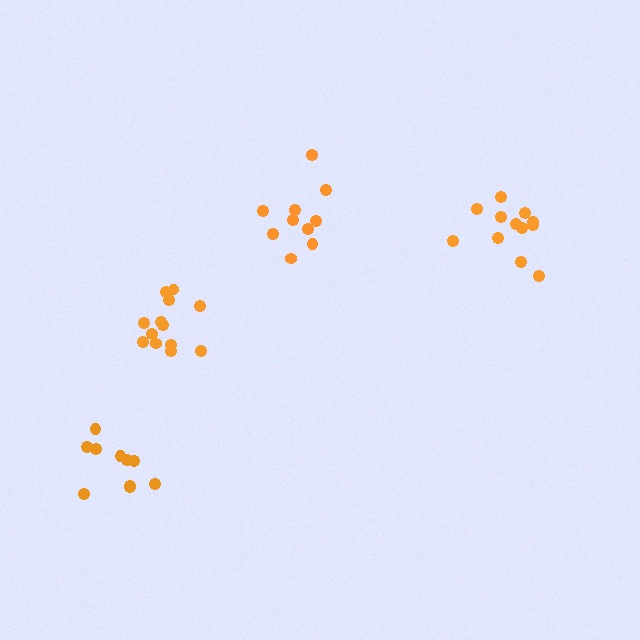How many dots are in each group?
Group 1: 10 dots, Group 2: 13 dots, Group 3: 12 dots, Group 4: 10 dots (45 total).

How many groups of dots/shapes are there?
There are 4 groups.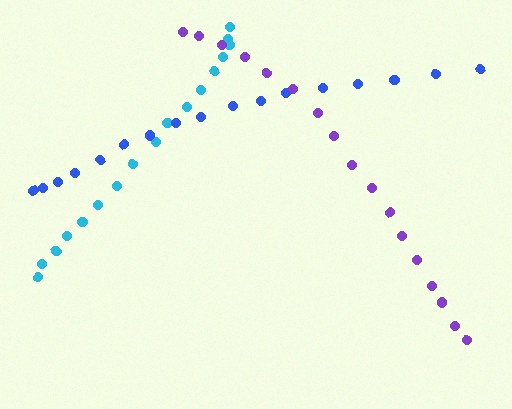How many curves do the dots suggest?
There are 3 distinct paths.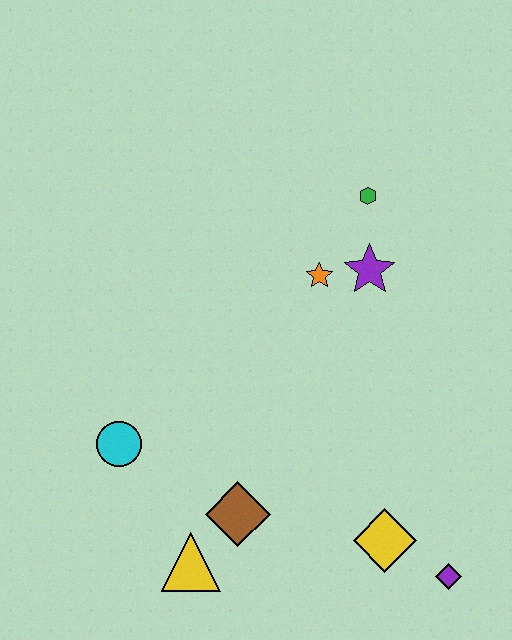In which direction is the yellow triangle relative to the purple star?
The yellow triangle is below the purple star.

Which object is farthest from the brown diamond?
The green hexagon is farthest from the brown diamond.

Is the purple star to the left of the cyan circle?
No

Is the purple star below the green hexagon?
Yes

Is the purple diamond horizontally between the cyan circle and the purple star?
No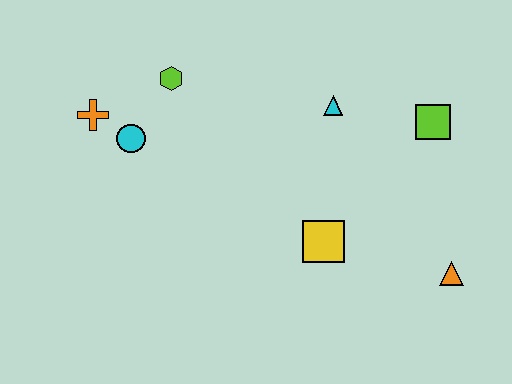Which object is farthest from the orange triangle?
The orange cross is farthest from the orange triangle.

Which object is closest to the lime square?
The cyan triangle is closest to the lime square.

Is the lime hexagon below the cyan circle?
No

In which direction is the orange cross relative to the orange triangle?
The orange cross is to the left of the orange triangle.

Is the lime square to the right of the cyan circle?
Yes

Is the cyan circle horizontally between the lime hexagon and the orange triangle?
No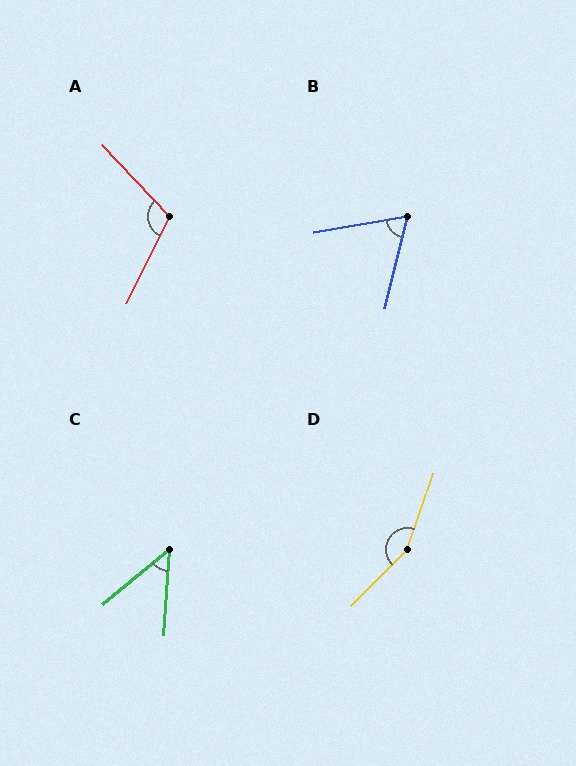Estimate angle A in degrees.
Approximately 110 degrees.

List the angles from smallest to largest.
C (47°), B (67°), A (110°), D (154°).